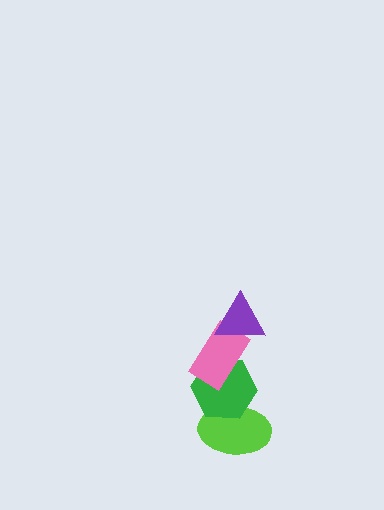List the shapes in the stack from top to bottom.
From top to bottom: the purple triangle, the pink rectangle, the green hexagon, the lime ellipse.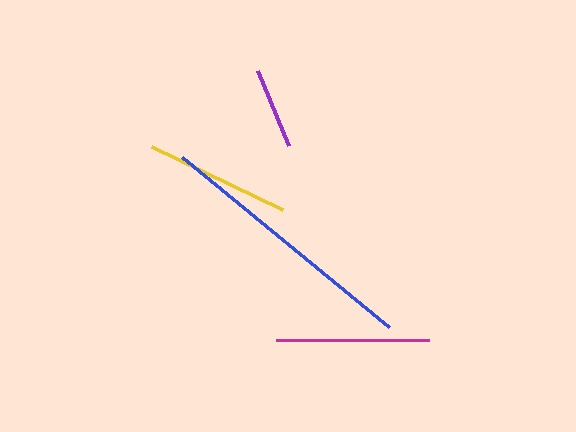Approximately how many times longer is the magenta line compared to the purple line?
The magenta line is approximately 1.9 times the length of the purple line.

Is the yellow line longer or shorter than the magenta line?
The magenta line is longer than the yellow line.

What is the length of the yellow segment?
The yellow segment is approximately 146 pixels long.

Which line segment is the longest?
The blue line is the longest at approximately 268 pixels.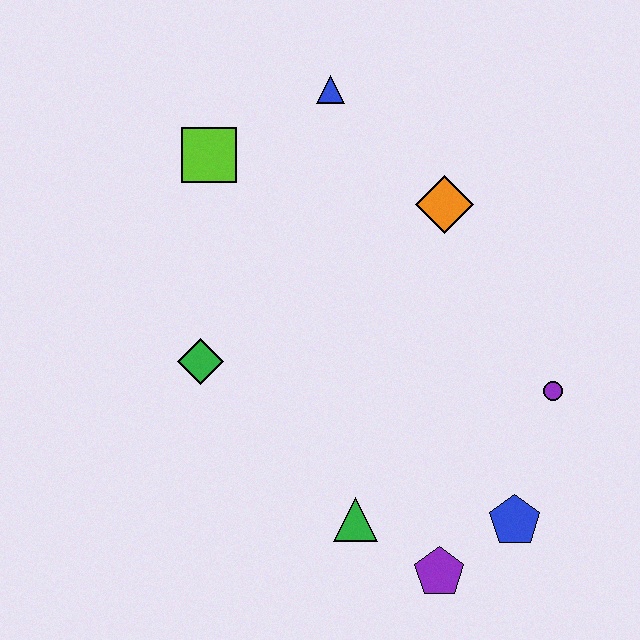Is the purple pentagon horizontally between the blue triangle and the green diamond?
No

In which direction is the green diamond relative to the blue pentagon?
The green diamond is to the left of the blue pentagon.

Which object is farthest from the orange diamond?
The purple pentagon is farthest from the orange diamond.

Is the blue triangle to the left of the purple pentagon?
Yes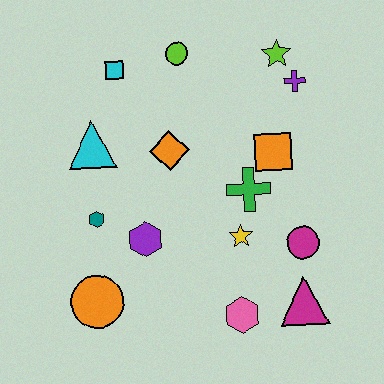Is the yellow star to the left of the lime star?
Yes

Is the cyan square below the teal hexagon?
No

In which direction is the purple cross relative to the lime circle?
The purple cross is to the right of the lime circle.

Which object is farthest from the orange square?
The orange circle is farthest from the orange square.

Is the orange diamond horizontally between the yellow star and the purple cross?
No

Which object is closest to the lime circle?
The cyan square is closest to the lime circle.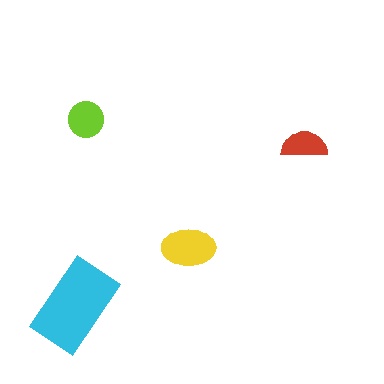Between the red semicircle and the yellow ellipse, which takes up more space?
The yellow ellipse.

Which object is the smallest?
The red semicircle.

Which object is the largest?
The cyan rectangle.